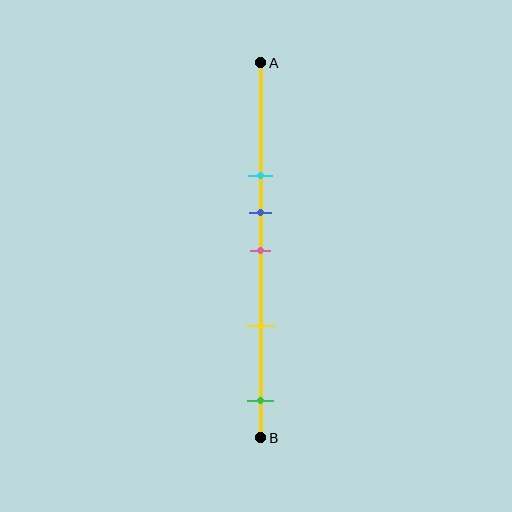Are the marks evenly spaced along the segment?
No, the marks are not evenly spaced.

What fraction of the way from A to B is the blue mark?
The blue mark is approximately 40% (0.4) of the way from A to B.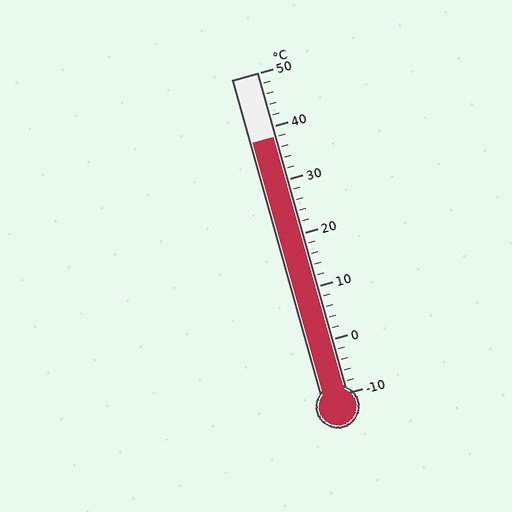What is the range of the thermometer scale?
The thermometer scale ranges from -10°C to 50°C.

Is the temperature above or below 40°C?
The temperature is below 40°C.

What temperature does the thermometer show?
The thermometer shows approximately 38°C.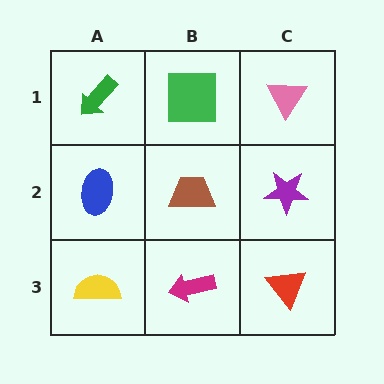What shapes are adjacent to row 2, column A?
A green arrow (row 1, column A), a yellow semicircle (row 3, column A), a brown trapezoid (row 2, column B).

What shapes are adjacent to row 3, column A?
A blue ellipse (row 2, column A), a magenta arrow (row 3, column B).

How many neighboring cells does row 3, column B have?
3.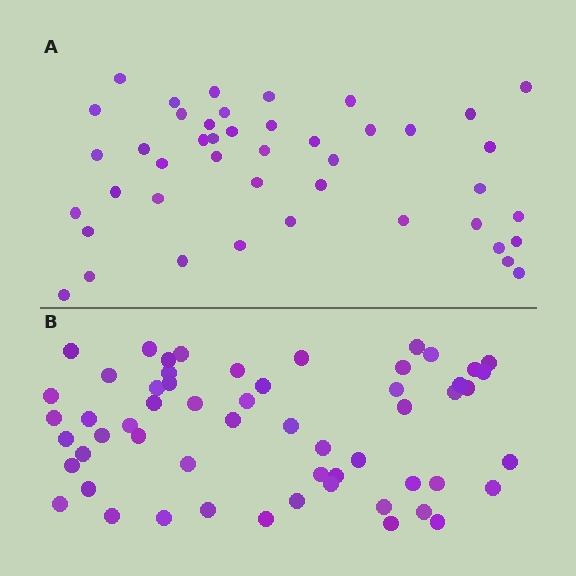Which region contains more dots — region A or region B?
Region B (the bottom region) has more dots.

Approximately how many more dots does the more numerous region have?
Region B has approximately 15 more dots than region A.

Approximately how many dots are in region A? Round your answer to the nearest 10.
About 40 dots. (The exact count is 44, which rounds to 40.)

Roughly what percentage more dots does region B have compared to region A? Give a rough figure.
About 30% more.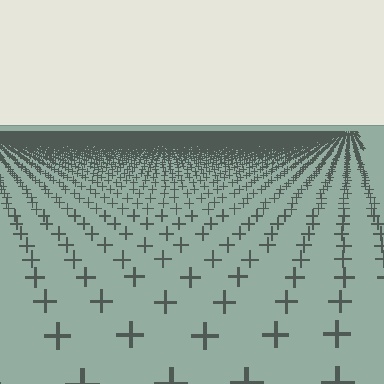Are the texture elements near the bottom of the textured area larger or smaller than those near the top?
Larger. Near the bottom, elements are closer to the viewer and appear at a bigger on-screen size.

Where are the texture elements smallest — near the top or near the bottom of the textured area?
Near the top.